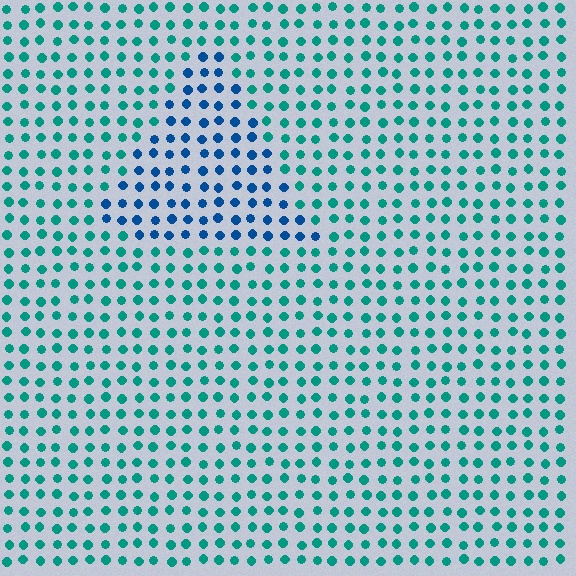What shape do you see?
I see a triangle.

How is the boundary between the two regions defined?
The boundary is defined purely by a slight shift in hue (about 39 degrees). Spacing, size, and orientation are identical on both sides.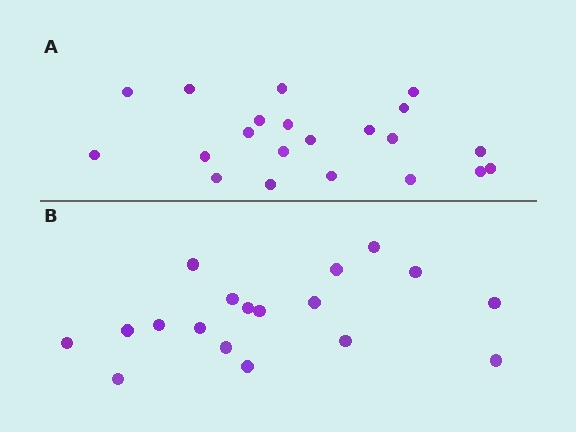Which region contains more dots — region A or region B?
Region A (the top region) has more dots.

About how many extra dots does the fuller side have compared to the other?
Region A has just a few more — roughly 2 or 3 more dots than region B.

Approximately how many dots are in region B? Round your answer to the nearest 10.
About 20 dots. (The exact count is 18, which rounds to 20.)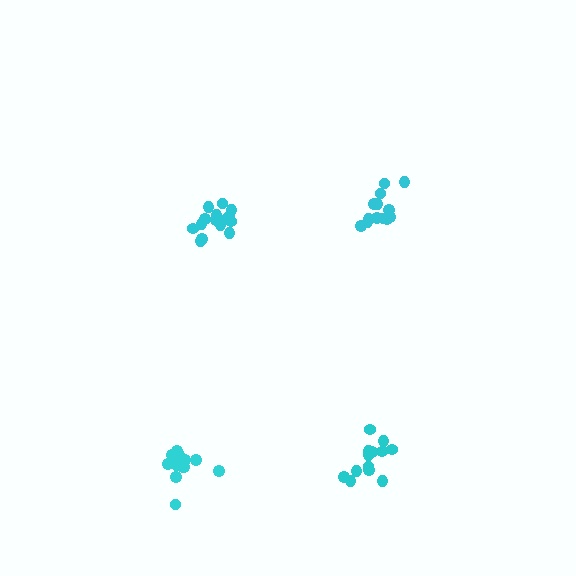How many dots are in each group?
Group 1: 13 dots, Group 2: 15 dots, Group 3: 12 dots, Group 4: 15 dots (55 total).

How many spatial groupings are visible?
There are 4 spatial groupings.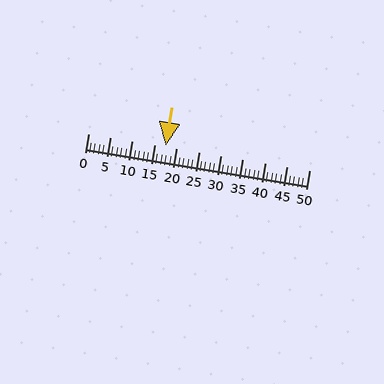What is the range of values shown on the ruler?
The ruler shows values from 0 to 50.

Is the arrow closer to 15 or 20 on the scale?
The arrow is closer to 20.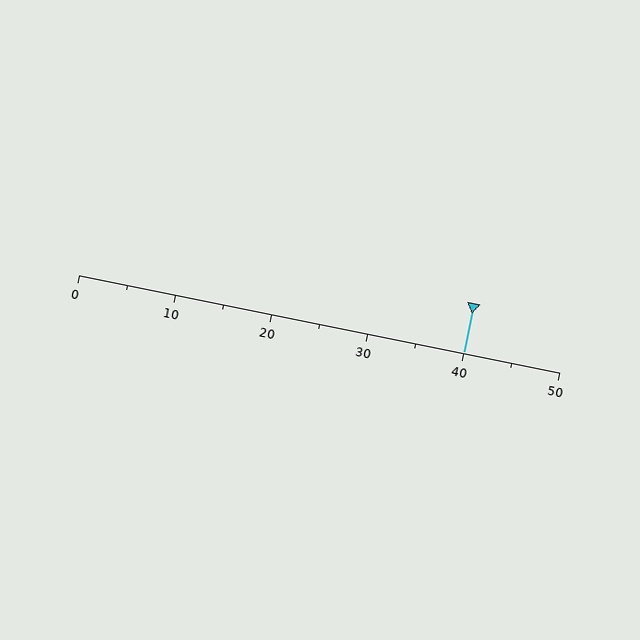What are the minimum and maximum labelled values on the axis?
The axis runs from 0 to 50.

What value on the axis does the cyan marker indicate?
The marker indicates approximately 40.